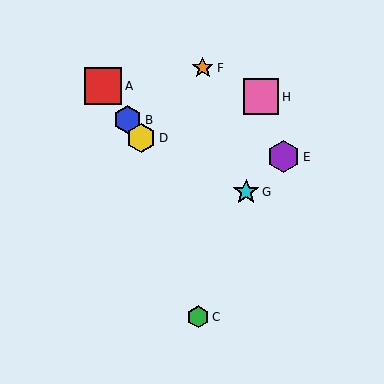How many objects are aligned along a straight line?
3 objects (A, B, D) are aligned along a straight line.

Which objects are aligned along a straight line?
Objects A, B, D are aligned along a straight line.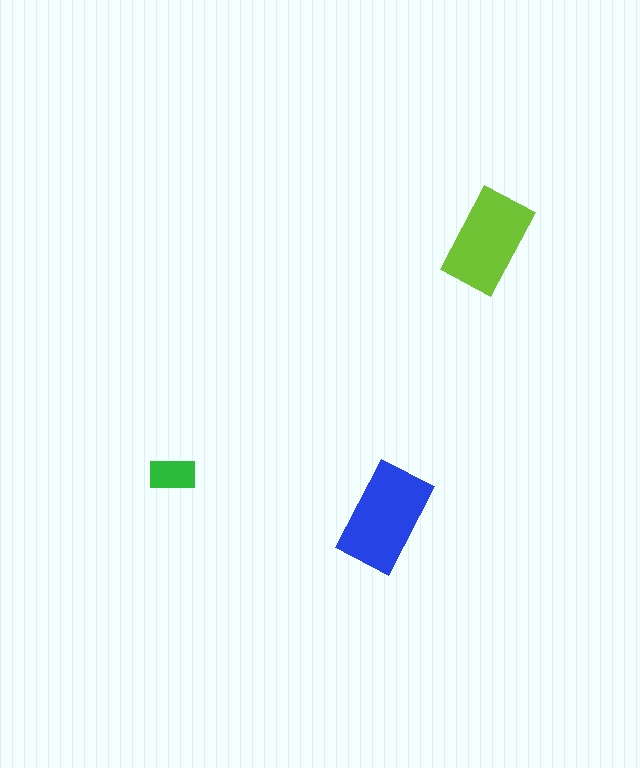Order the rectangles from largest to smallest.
the blue one, the lime one, the green one.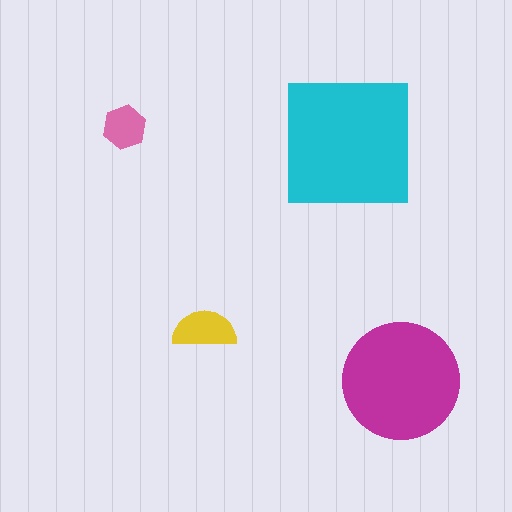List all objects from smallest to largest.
The pink hexagon, the yellow semicircle, the magenta circle, the cyan square.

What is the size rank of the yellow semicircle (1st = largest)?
3rd.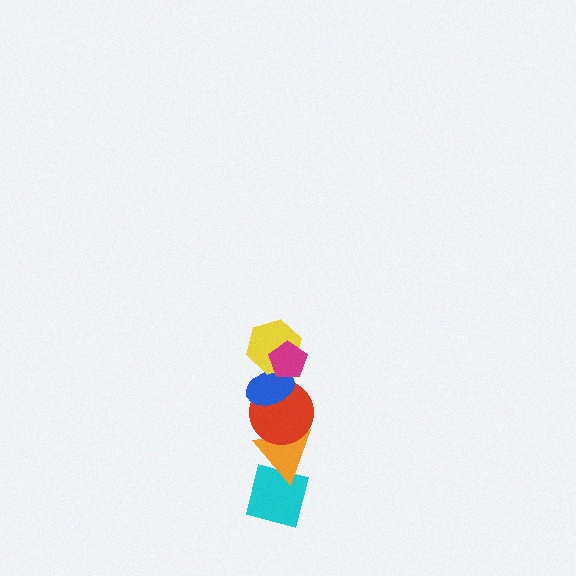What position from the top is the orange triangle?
The orange triangle is 5th from the top.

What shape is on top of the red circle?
The blue ellipse is on top of the red circle.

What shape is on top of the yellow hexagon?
The magenta pentagon is on top of the yellow hexagon.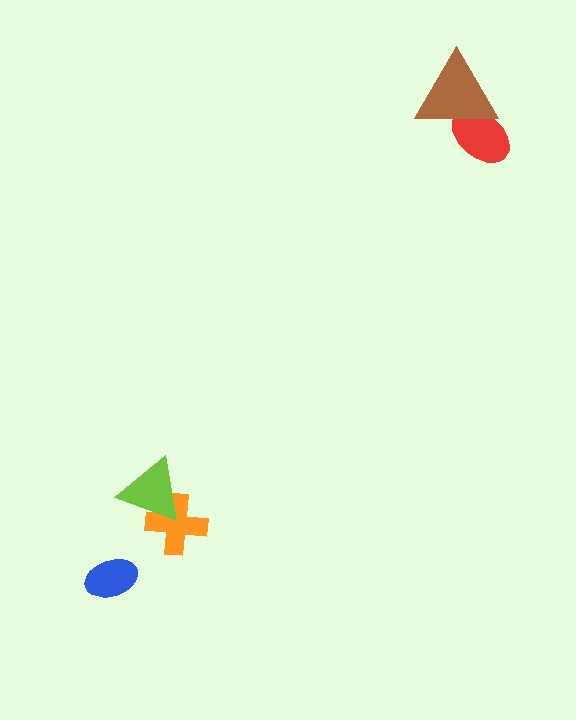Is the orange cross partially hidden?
Yes, it is partially covered by another shape.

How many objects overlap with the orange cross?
1 object overlaps with the orange cross.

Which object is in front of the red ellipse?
The brown triangle is in front of the red ellipse.